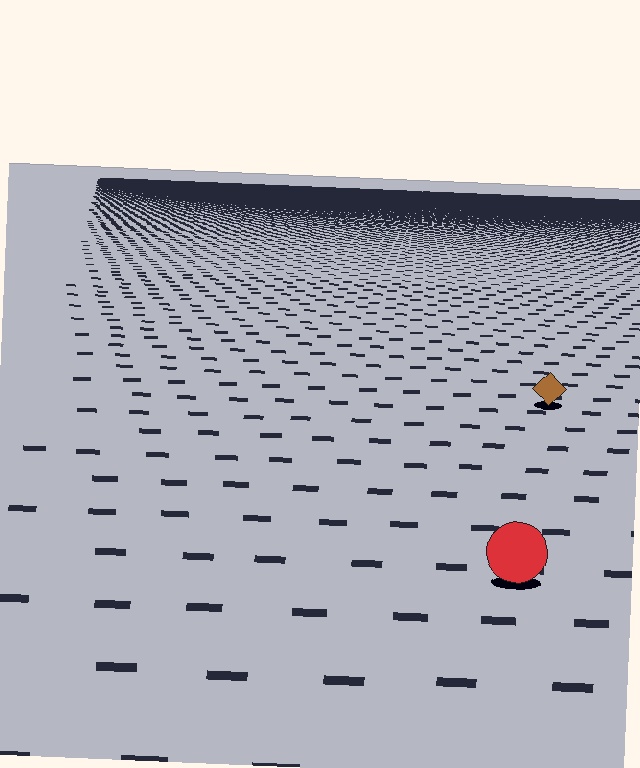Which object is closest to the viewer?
The red circle is closest. The texture marks near it are larger and more spread out.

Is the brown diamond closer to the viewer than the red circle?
No. The red circle is closer — you can tell from the texture gradient: the ground texture is coarser near it.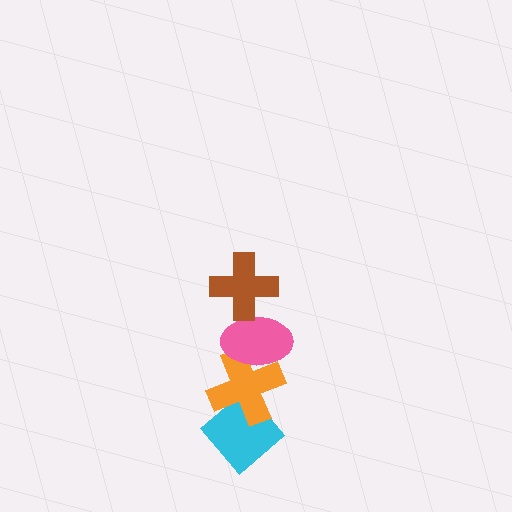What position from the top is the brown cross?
The brown cross is 1st from the top.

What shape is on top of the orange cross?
The pink ellipse is on top of the orange cross.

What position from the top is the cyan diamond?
The cyan diamond is 4th from the top.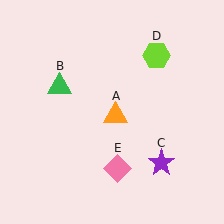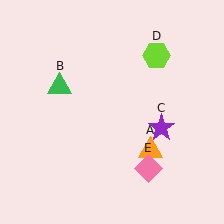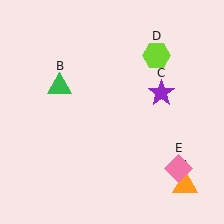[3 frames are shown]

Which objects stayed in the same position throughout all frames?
Green triangle (object B) and lime hexagon (object D) remained stationary.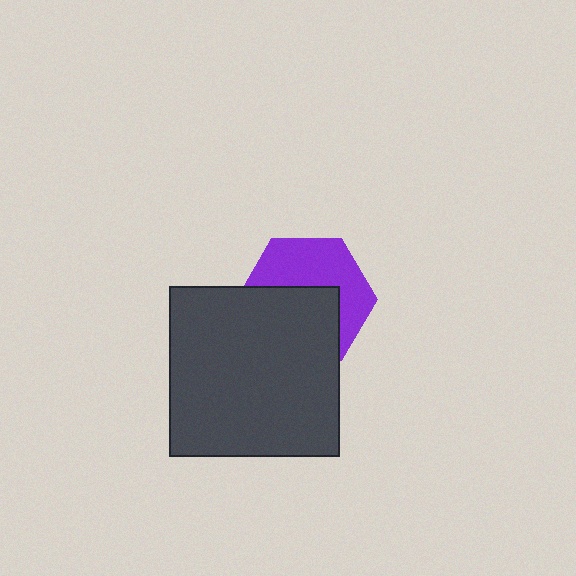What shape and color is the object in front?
The object in front is a dark gray square.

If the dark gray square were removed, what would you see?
You would see the complete purple hexagon.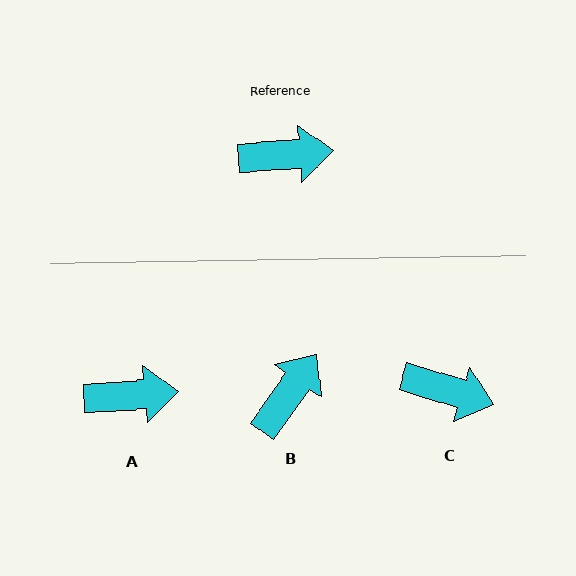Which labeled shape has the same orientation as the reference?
A.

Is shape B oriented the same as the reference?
No, it is off by about 51 degrees.